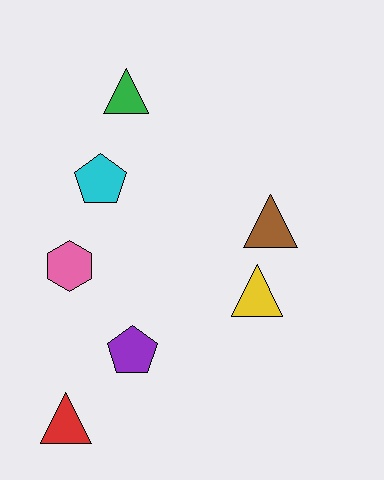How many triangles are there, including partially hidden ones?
There are 4 triangles.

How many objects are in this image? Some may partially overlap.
There are 7 objects.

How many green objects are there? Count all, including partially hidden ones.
There is 1 green object.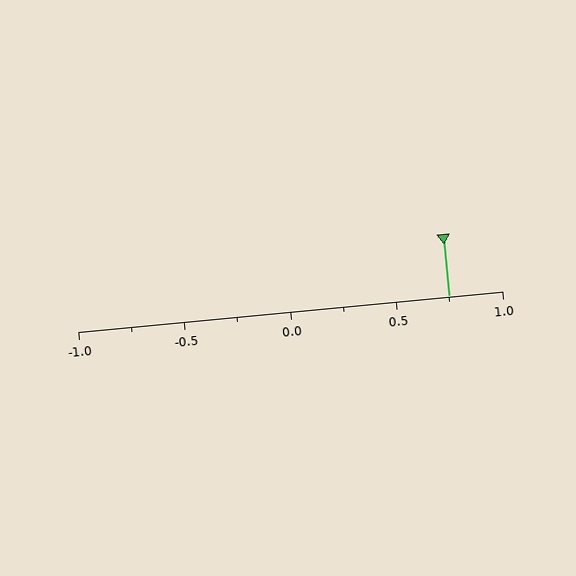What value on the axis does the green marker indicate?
The marker indicates approximately 0.75.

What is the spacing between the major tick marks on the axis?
The major ticks are spaced 0.5 apart.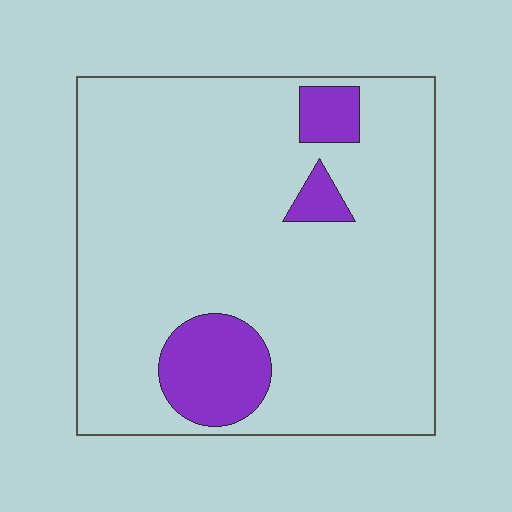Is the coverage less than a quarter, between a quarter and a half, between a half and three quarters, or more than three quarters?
Less than a quarter.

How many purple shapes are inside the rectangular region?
3.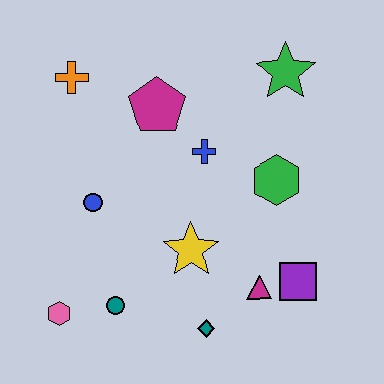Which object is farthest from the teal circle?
The green star is farthest from the teal circle.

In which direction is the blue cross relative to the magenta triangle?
The blue cross is above the magenta triangle.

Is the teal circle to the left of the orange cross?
No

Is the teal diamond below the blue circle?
Yes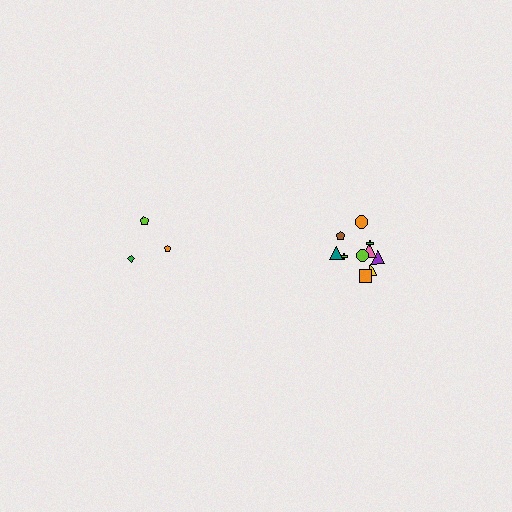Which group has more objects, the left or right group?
The right group.